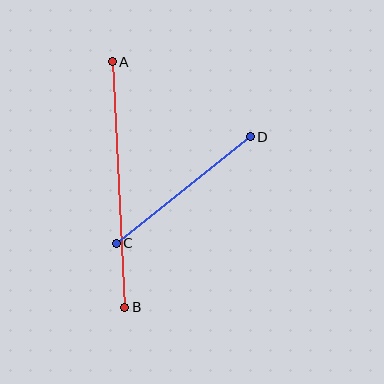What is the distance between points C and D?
The distance is approximately 171 pixels.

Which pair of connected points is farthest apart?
Points A and B are farthest apart.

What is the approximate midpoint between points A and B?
The midpoint is at approximately (118, 184) pixels.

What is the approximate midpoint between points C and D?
The midpoint is at approximately (183, 190) pixels.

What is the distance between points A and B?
The distance is approximately 246 pixels.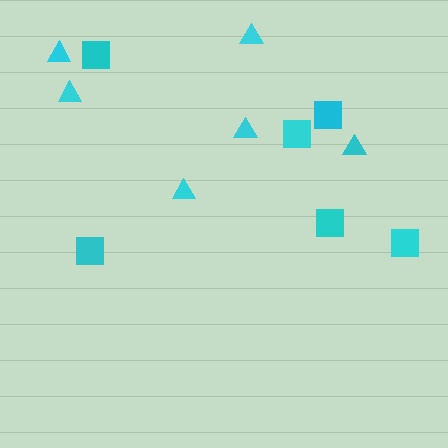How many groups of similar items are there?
There are 2 groups: one group of squares (6) and one group of triangles (6).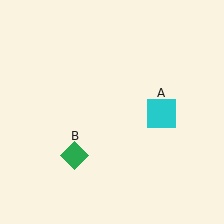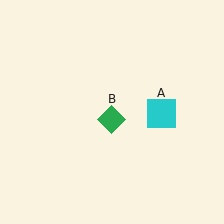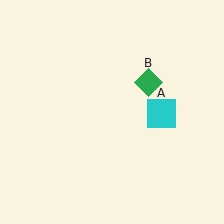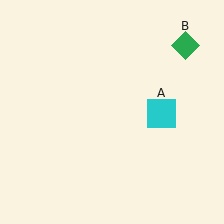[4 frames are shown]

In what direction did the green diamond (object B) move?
The green diamond (object B) moved up and to the right.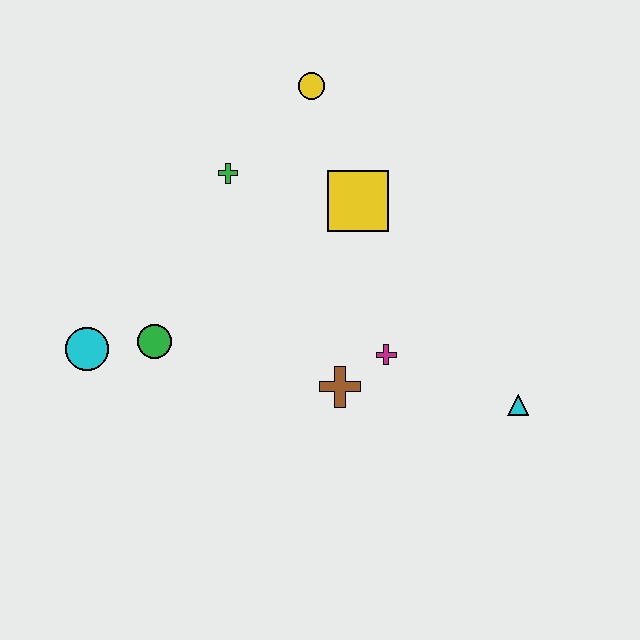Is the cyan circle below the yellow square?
Yes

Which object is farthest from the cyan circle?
The cyan triangle is farthest from the cyan circle.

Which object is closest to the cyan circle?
The green circle is closest to the cyan circle.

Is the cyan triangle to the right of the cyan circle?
Yes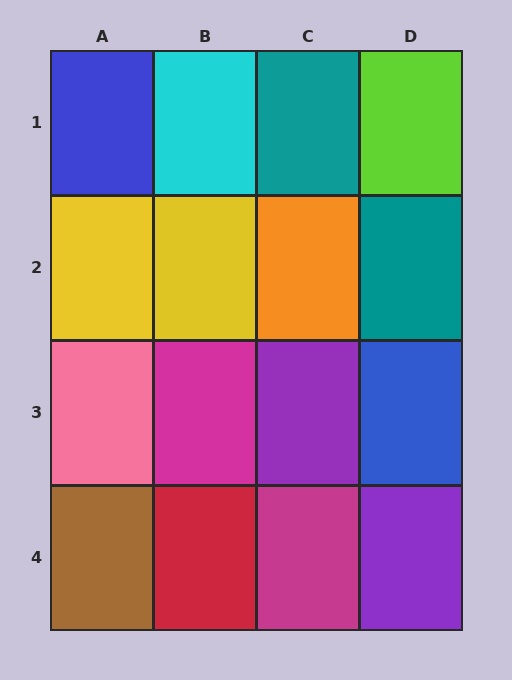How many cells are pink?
1 cell is pink.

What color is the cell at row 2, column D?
Teal.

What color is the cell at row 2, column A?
Yellow.